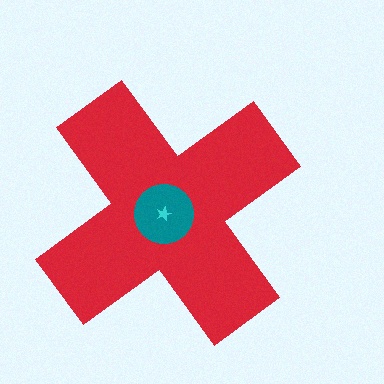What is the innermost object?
The cyan star.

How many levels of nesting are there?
3.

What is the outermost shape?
The red cross.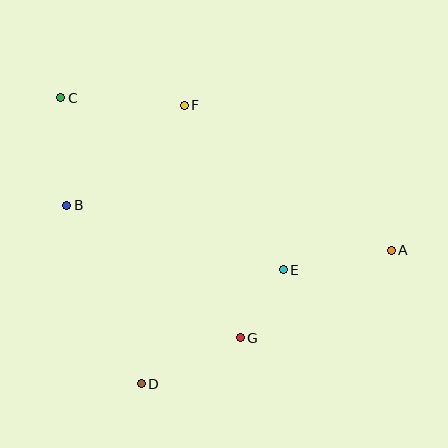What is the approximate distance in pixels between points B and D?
The distance between B and D is approximately 194 pixels.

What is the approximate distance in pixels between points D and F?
The distance between D and F is approximately 282 pixels.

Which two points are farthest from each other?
Points A and C are farthest from each other.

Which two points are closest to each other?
Points E and G are closest to each other.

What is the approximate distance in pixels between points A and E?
The distance between A and E is approximately 109 pixels.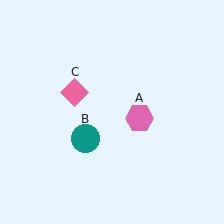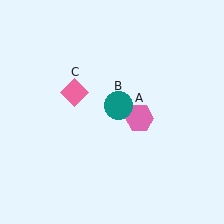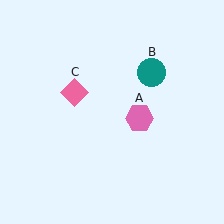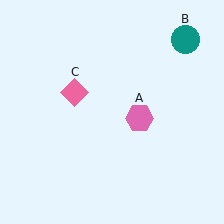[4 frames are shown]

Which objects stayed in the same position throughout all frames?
Pink hexagon (object A) and pink diamond (object C) remained stationary.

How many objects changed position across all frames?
1 object changed position: teal circle (object B).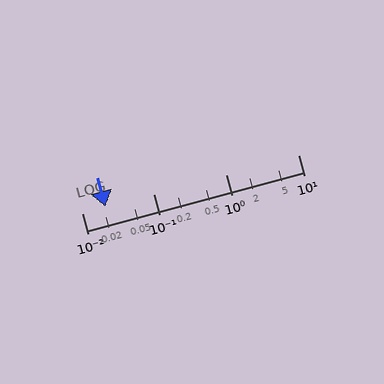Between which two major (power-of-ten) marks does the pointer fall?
The pointer is between 0.01 and 0.1.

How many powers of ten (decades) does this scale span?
The scale spans 3 decades, from 0.01 to 10.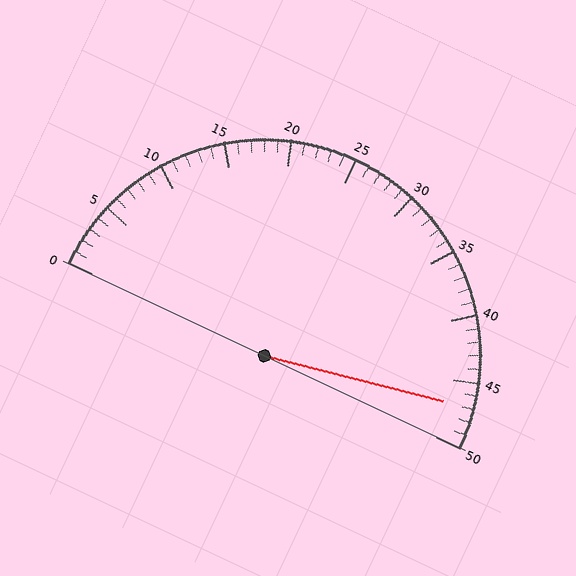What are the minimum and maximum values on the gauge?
The gauge ranges from 0 to 50.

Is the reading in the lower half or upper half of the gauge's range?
The reading is in the upper half of the range (0 to 50).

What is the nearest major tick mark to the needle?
The nearest major tick mark is 45.